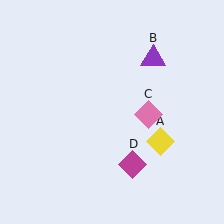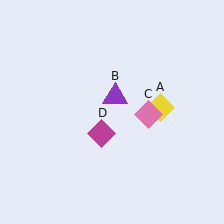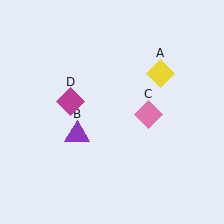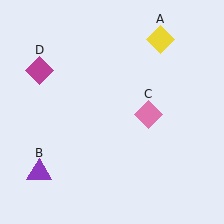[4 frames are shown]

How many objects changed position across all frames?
3 objects changed position: yellow diamond (object A), purple triangle (object B), magenta diamond (object D).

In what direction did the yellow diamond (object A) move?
The yellow diamond (object A) moved up.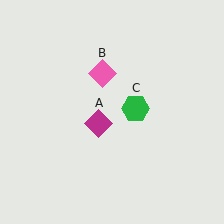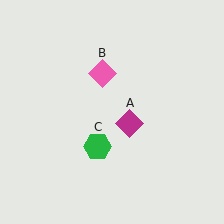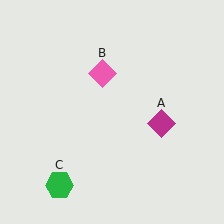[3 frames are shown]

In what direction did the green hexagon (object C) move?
The green hexagon (object C) moved down and to the left.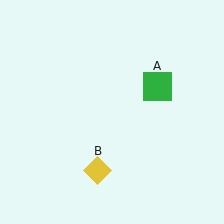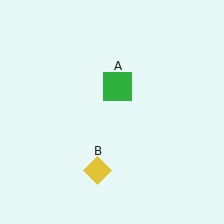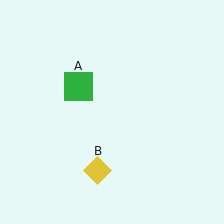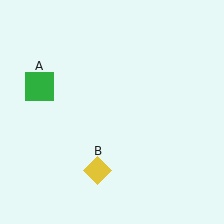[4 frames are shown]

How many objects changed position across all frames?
1 object changed position: green square (object A).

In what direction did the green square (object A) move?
The green square (object A) moved left.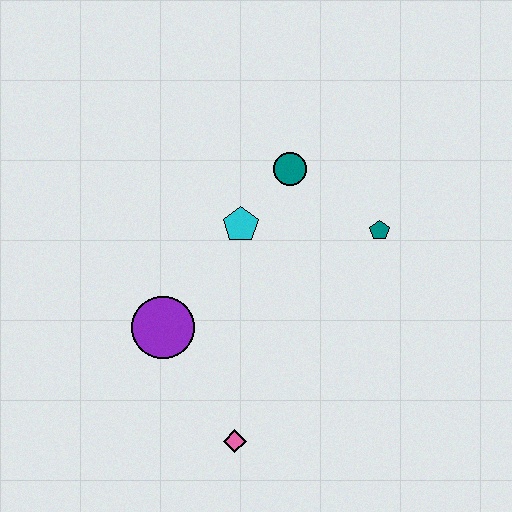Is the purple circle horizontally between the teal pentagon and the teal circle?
No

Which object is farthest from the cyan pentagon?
The pink diamond is farthest from the cyan pentagon.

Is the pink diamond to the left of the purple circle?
No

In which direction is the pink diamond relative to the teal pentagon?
The pink diamond is below the teal pentagon.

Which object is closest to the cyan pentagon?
The teal circle is closest to the cyan pentagon.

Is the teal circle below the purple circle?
No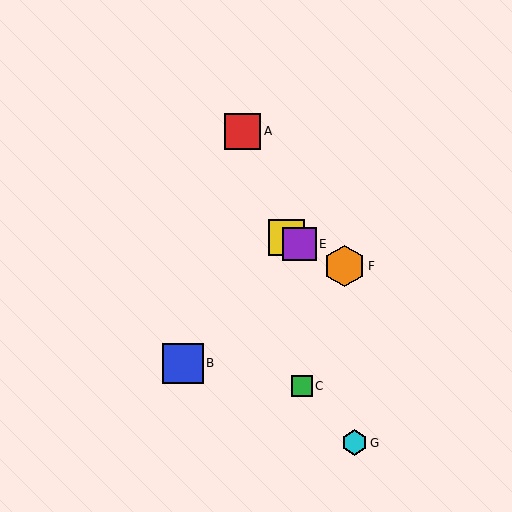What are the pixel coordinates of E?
Object E is at (299, 244).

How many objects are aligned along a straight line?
3 objects (D, E, F) are aligned along a straight line.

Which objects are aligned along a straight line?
Objects D, E, F are aligned along a straight line.